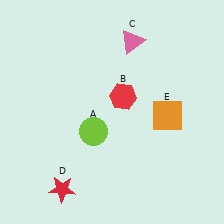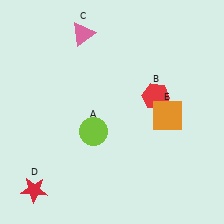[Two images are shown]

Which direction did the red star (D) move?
The red star (D) moved left.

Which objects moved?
The objects that moved are: the red hexagon (B), the pink triangle (C), the red star (D).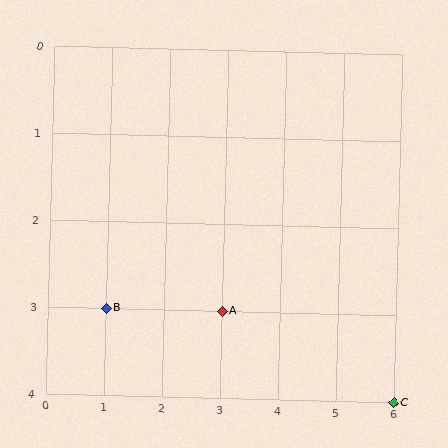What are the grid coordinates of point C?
Point C is at grid coordinates (6, 4).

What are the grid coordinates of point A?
Point A is at grid coordinates (3, 3).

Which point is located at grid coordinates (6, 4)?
Point C is at (6, 4).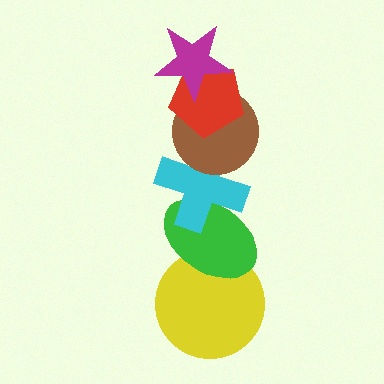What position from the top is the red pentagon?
The red pentagon is 2nd from the top.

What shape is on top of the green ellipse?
The cyan cross is on top of the green ellipse.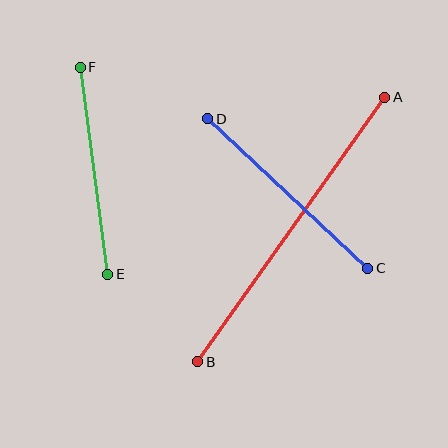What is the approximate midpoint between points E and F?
The midpoint is at approximately (94, 171) pixels.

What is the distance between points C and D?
The distance is approximately 219 pixels.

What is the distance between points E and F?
The distance is approximately 209 pixels.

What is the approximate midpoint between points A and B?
The midpoint is at approximately (291, 229) pixels.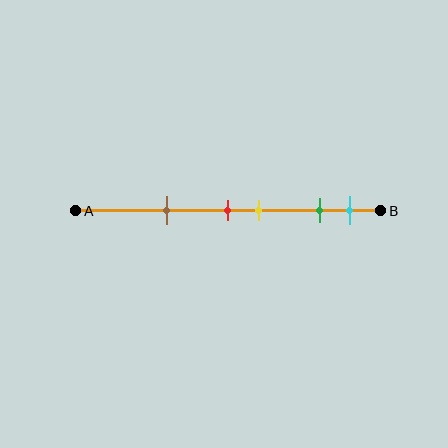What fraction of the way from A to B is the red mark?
The red mark is approximately 50% (0.5) of the way from A to B.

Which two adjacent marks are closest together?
The red and yellow marks are the closest adjacent pair.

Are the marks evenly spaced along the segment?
No, the marks are not evenly spaced.